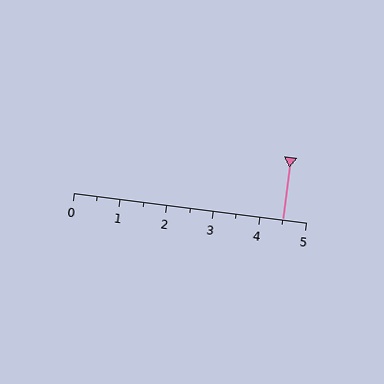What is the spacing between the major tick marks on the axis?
The major ticks are spaced 1 apart.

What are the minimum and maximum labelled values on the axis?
The axis runs from 0 to 5.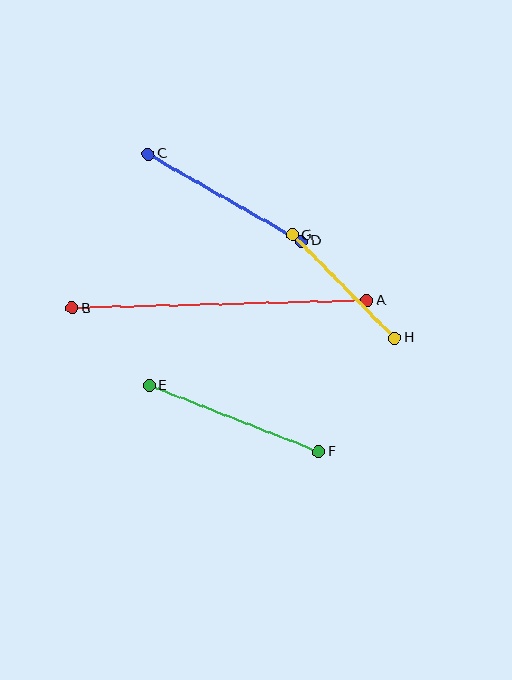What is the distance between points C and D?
The distance is approximately 176 pixels.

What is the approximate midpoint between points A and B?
The midpoint is at approximately (220, 304) pixels.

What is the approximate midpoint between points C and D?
The midpoint is at approximately (225, 197) pixels.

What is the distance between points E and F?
The distance is approximately 182 pixels.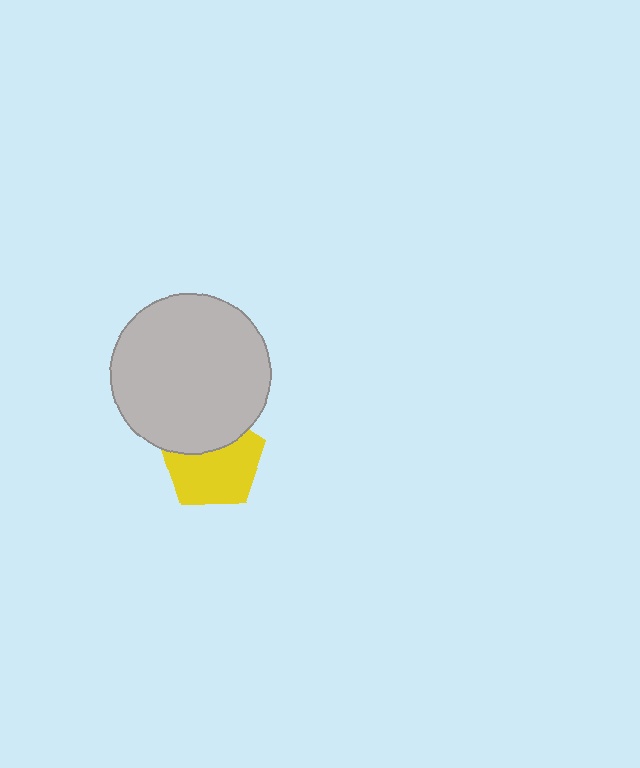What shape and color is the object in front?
The object in front is a light gray circle.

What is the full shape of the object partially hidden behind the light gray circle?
The partially hidden object is a yellow pentagon.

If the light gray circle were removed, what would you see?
You would see the complete yellow pentagon.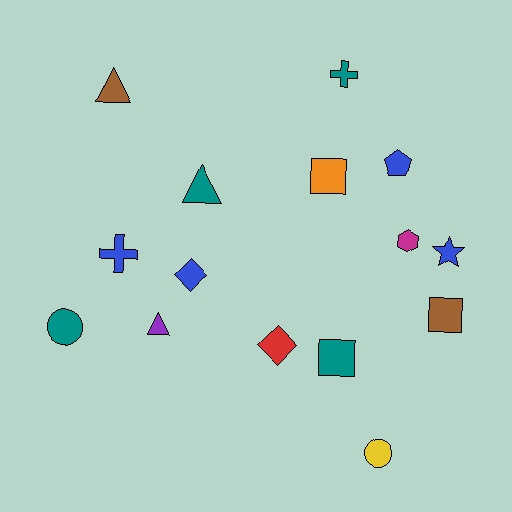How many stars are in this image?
There is 1 star.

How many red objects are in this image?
There is 1 red object.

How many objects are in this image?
There are 15 objects.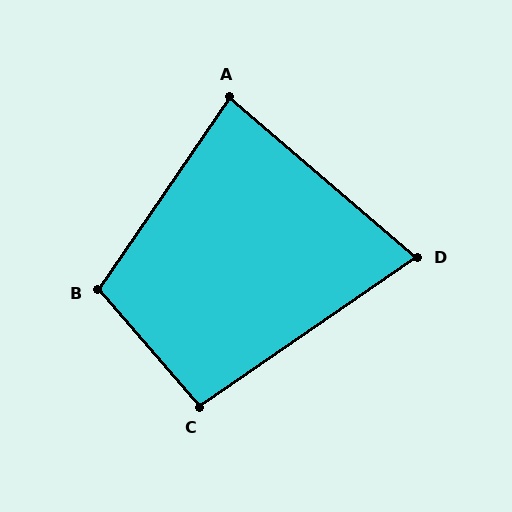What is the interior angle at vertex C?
Approximately 96 degrees (obtuse).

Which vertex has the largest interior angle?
B, at approximately 105 degrees.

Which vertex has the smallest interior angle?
D, at approximately 75 degrees.